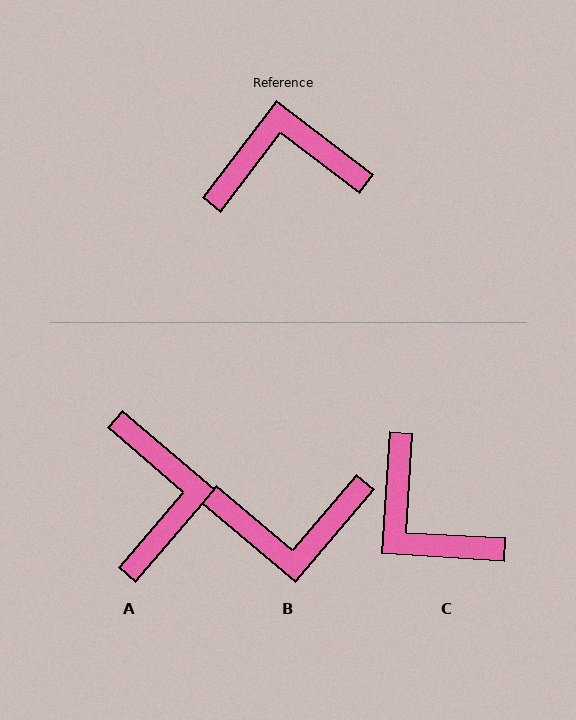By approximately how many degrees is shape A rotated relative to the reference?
Approximately 93 degrees clockwise.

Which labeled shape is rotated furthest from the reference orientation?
B, about 177 degrees away.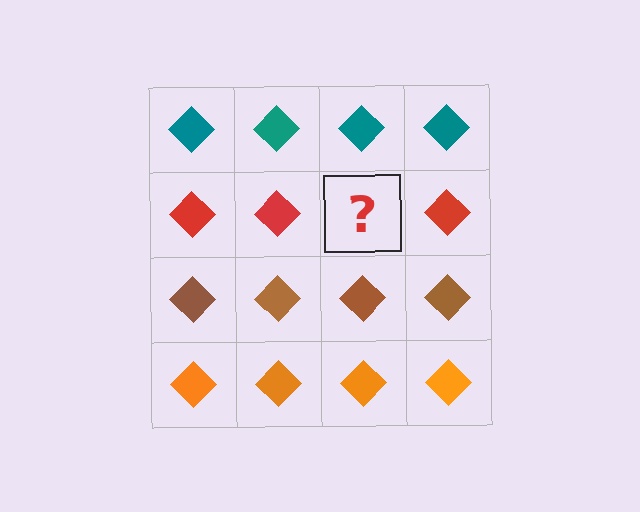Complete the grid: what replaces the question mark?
The question mark should be replaced with a red diamond.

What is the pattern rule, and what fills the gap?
The rule is that each row has a consistent color. The gap should be filled with a red diamond.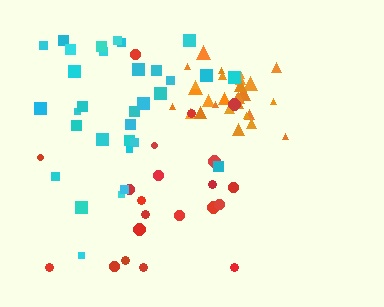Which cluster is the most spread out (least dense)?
Red.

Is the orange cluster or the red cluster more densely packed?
Orange.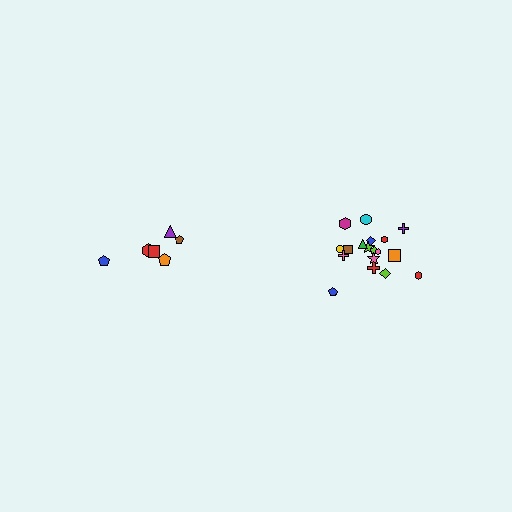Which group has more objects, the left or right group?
The right group.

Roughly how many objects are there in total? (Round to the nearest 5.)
Roughly 25 objects in total.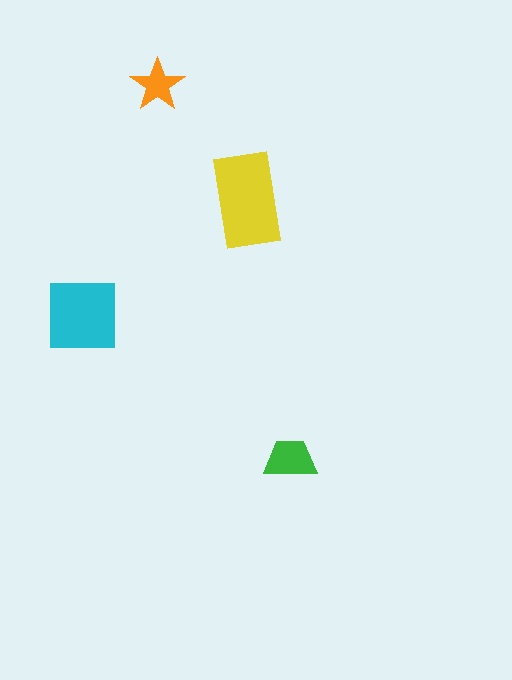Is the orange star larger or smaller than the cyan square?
Smaller.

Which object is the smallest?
The orange star.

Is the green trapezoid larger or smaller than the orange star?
Larger.